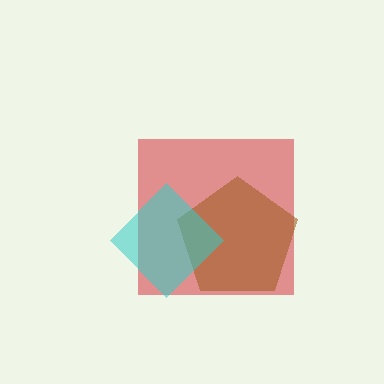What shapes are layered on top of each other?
The layered shapes are: a red square, a brown pentagon, a cyan diamond.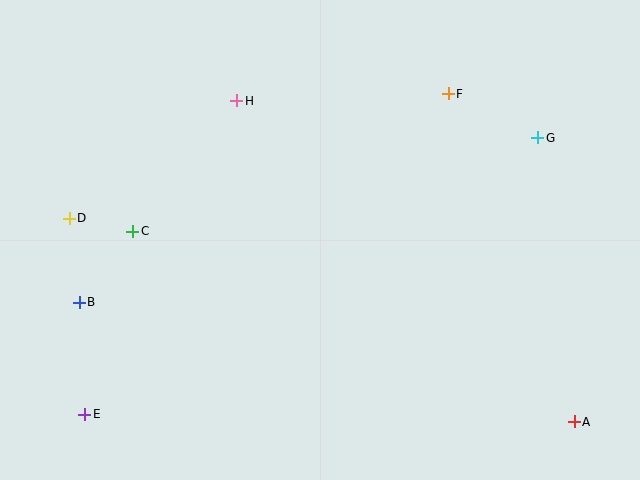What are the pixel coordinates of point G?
Point G is at (538, 138).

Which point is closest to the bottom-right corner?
Point A is closest to the bottom-right corner.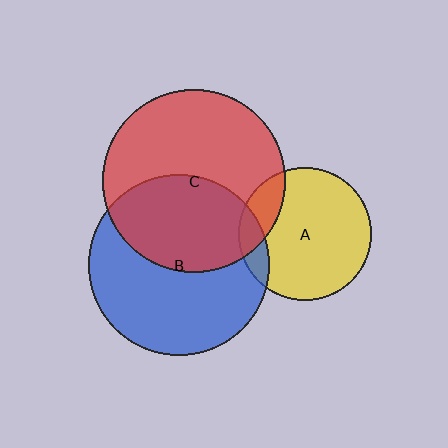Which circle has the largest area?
Circle C (red).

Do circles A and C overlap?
Yes.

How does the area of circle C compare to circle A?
Approximately 1.9 times.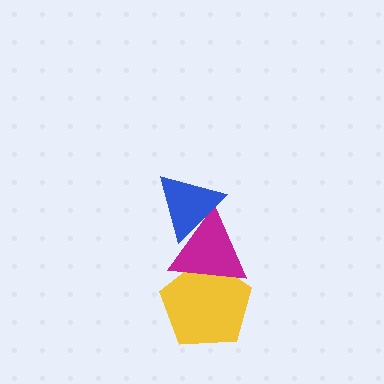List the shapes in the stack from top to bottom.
From top to bottom: the blue triangle, the magenta triangle, the yellow pentagon.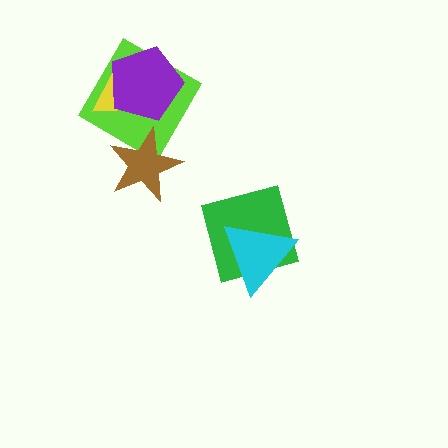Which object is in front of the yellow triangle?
The purple pentagon is in front of the yellow triangle.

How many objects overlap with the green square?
1 object overlaps with the green square.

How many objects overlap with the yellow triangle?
2 objects overlap with the yellow triangle.